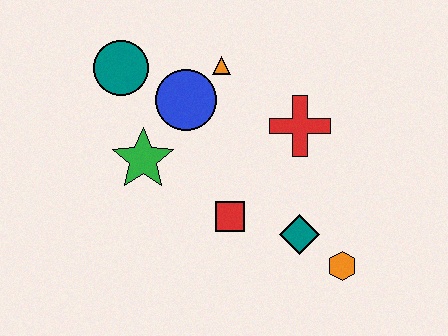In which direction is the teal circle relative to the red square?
The teal circle is above the red square.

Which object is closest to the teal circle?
The blue circle is closest to the teal circle.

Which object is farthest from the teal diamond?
The teal circle is farthest from the teal diamond.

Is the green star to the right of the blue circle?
No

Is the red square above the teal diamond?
Yes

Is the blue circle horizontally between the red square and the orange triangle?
No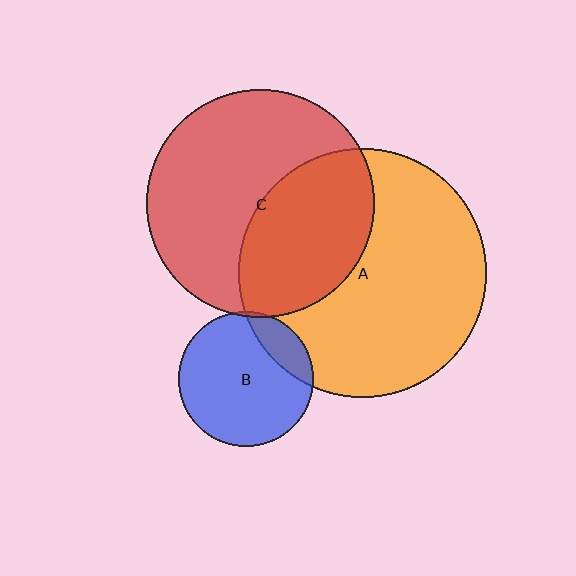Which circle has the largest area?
Circle A (orange).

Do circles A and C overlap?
Yes.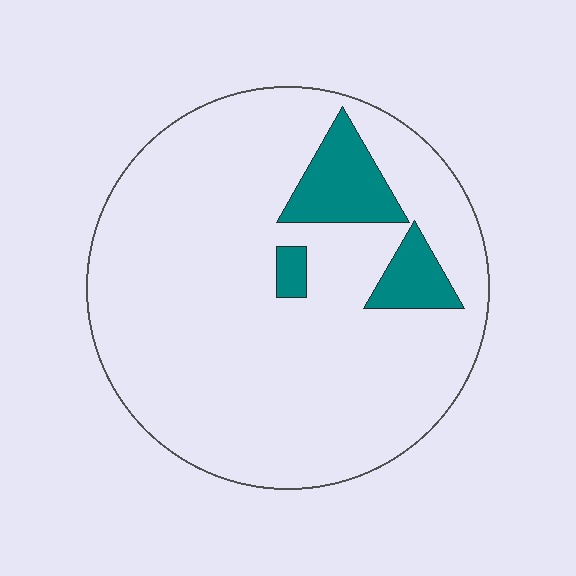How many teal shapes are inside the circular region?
3.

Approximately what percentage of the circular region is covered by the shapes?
Approximately 10%.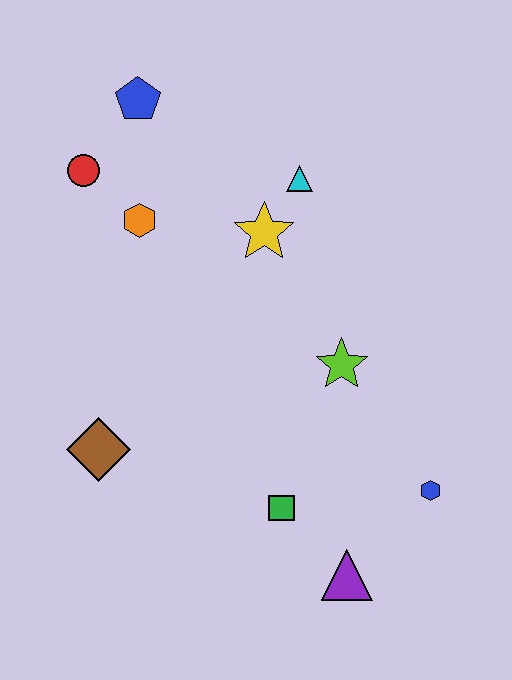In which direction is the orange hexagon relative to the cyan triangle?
The orange hexagon is to the left of the cyan triangle.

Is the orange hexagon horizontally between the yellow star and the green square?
No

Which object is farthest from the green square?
The blue pentagon is farthest from the green square.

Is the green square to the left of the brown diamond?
No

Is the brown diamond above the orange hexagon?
No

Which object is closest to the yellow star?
The cyan triangle is closest to the yellow star.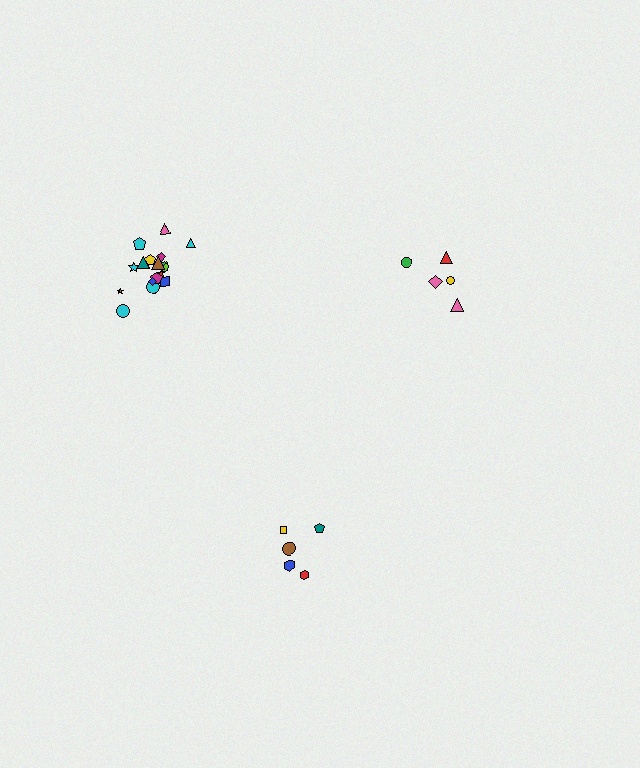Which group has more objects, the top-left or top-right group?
The top-left group.